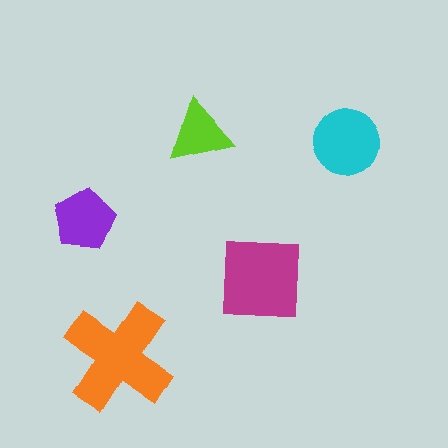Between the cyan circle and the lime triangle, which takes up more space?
The cyan circle.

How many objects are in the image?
There are 5 objects in the image.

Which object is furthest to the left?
The purple pentagon is leftmost.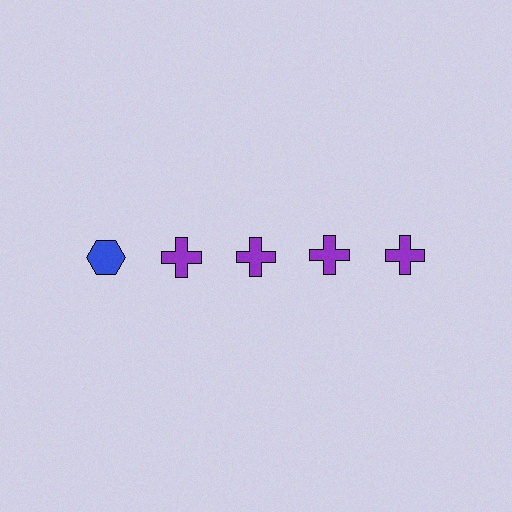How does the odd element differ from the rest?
It differs in both color (blue instead of purple) and shape (hexagon instead of cross).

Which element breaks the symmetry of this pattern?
The blue hexagon in the top row, leftmost column breaks the symmetry. All other shapes are purple crosses.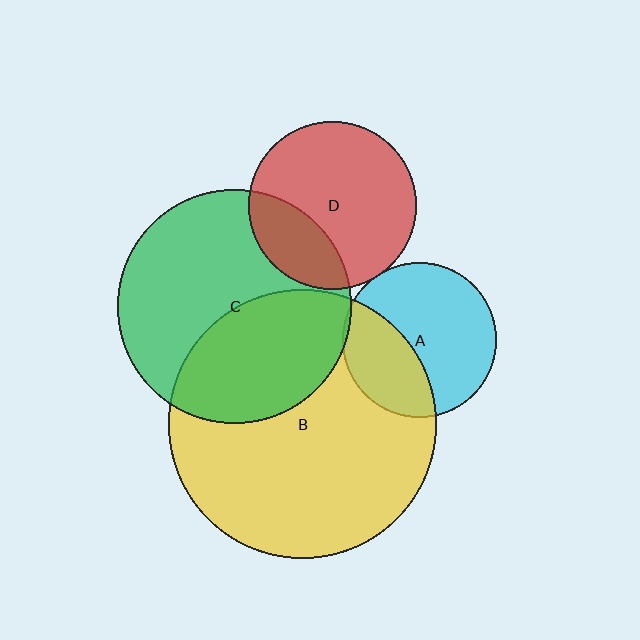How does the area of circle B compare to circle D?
Approximately 2.5 times.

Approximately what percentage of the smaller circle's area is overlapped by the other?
Approximately 5%.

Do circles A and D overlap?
Yes.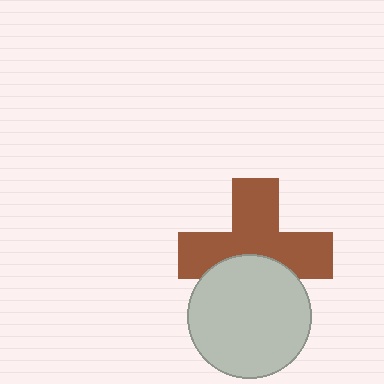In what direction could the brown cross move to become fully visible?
The brown cross could move up. That would shift it out from behind the light gray circle entirely.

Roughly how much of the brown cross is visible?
Most of it is visible (roughly 65%).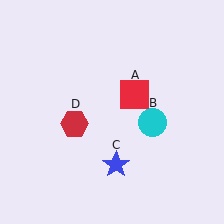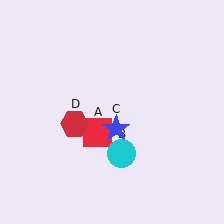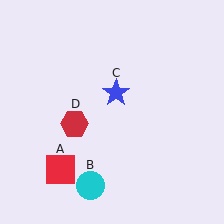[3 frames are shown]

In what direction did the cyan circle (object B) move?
The cyan circle (object B) moved down and to the left.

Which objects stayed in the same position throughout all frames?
Red hexagon (object D) remained stationary.